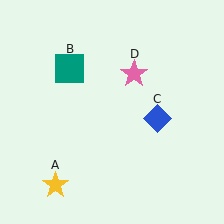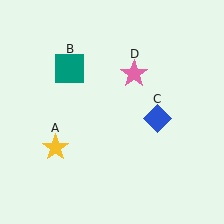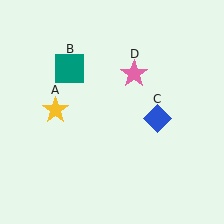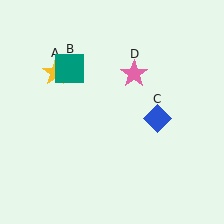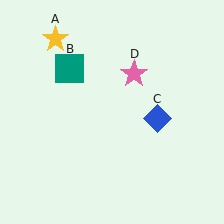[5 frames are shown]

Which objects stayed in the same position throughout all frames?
Teal square (object B) and blue diamond (object C) and pink star (object D) remained stationary.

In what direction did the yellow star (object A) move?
The yellow star (object A) moved up.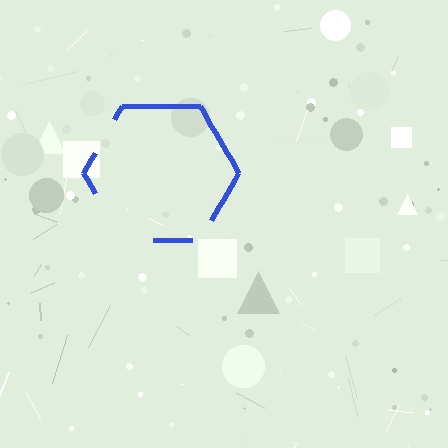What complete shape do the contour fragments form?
The contour fragments form a hexagon.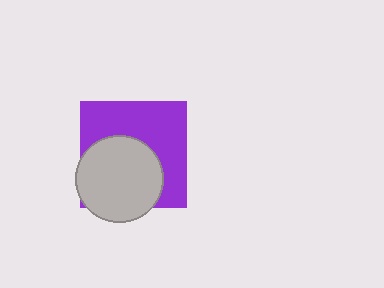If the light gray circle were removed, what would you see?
You would see the complete purple square.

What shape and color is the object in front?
The object in front is a light gray circle.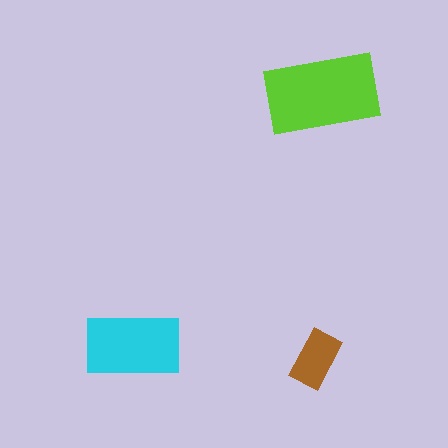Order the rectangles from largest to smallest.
the lime one, the cyan one, the brown one.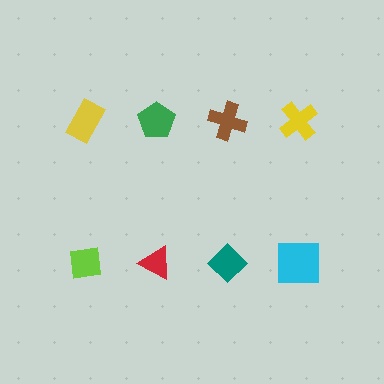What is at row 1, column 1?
A yellow rectangle.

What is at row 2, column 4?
A cyan square.